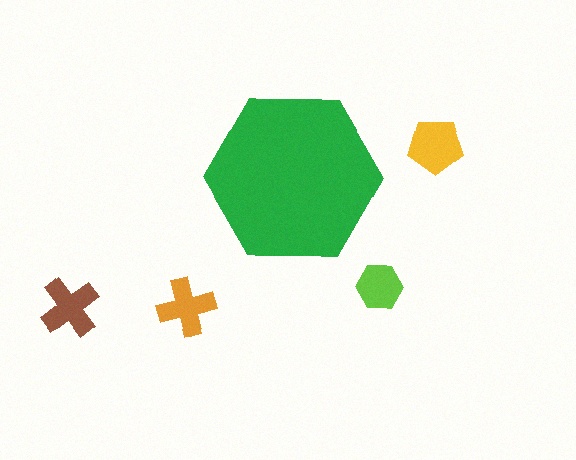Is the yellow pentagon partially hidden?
No, the yellow pentagon is fully visible.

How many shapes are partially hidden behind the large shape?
0 shapes are partially hidden.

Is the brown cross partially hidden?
No, the brown cross is fully visible.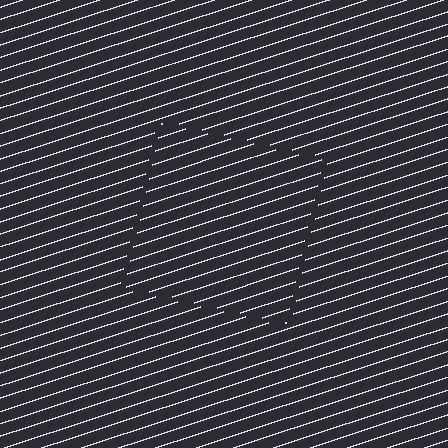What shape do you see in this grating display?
An illusory square. The interior of the shape contains the same grating, shifted by half a period — the contour is defined by the phase discontinuity where line-ends from the inner and outer gratings abut.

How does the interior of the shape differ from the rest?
The interior of the shape contains the same grating, shifted by half a period — the contour is defined by the phase discontinuity where line-ends from the inner and outer gratings abut.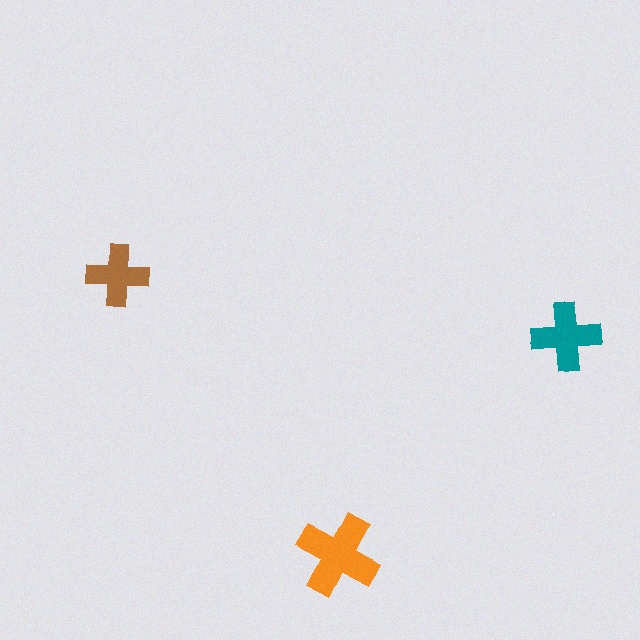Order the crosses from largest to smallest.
the orange one, the teal one, the brown one.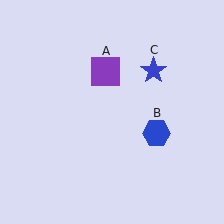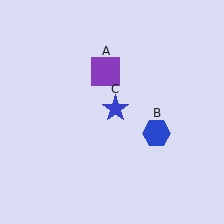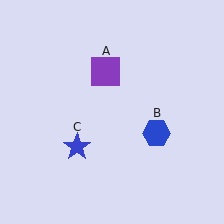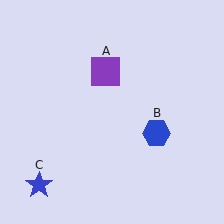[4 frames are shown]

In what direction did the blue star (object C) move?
The blue star (object C) moved down and to the left.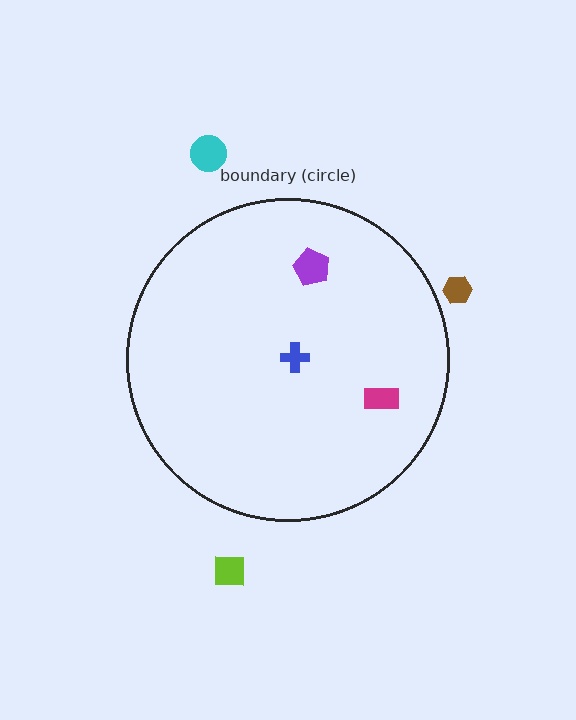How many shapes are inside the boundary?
3 inside, 3 outside.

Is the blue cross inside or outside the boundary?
Inside.